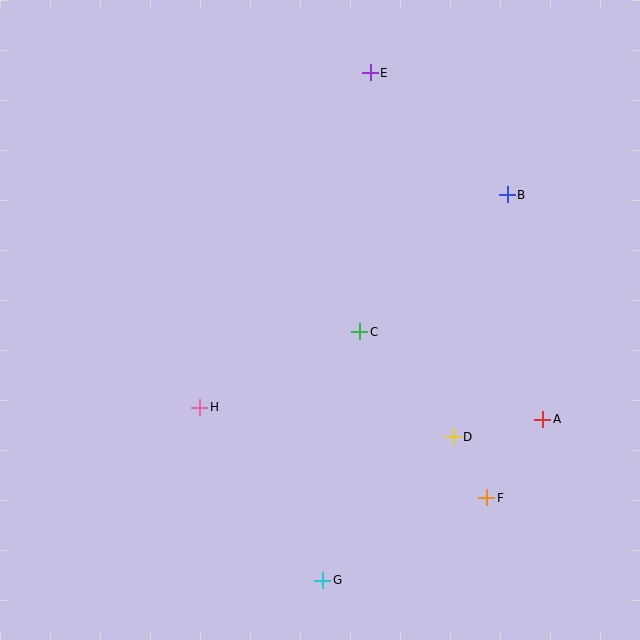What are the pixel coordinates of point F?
Point F is at (487, 498).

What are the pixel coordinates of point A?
Point A is at (543, 419).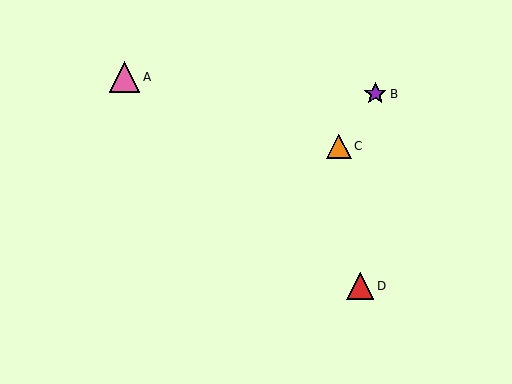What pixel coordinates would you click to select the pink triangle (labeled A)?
Click at (124, 77) to select the pink triangle A.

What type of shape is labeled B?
Shape B is a purple star.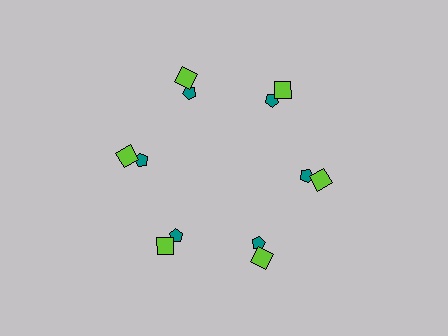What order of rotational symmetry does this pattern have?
This pattern has 6-fold rotational symmetry.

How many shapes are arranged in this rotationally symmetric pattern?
There are 12 shapes, arranged in 6 groups of 2.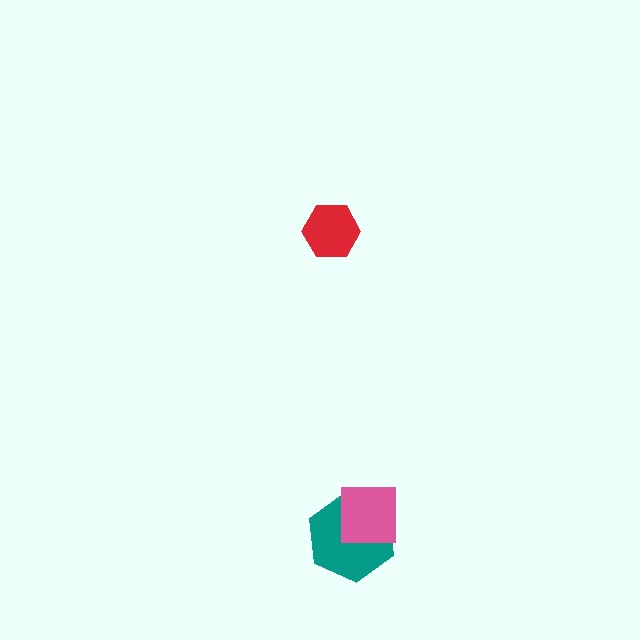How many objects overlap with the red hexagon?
0 objects overlap with the red hexagon.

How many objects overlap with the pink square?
1 object overlaps with the pink square.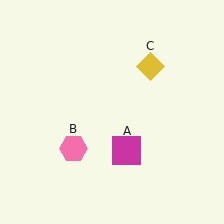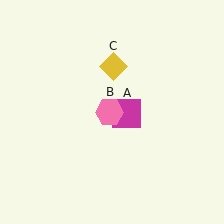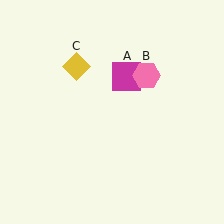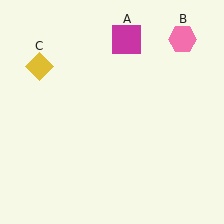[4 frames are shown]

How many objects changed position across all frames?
3 objects changed position: magenta square (object A), pink hexagon (object B), yellow diamond (object C).